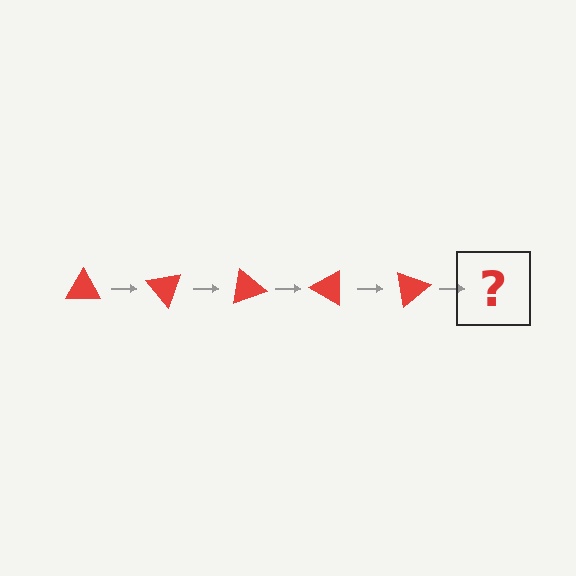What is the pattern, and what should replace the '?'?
The pattern is that the triangle rotates 50 degrees each step. The '?' should be a red triangle rotated 250 degrees.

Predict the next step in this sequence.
The next step is a red triangle rotated 250 degrees.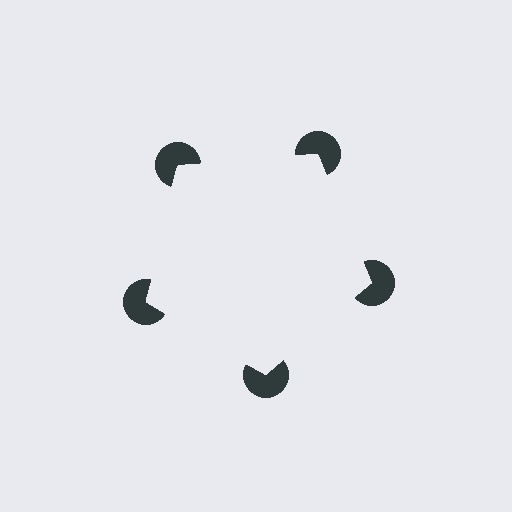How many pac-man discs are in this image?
There are 5 — one at each vertex of the illusory pentagon.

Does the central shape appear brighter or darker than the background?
It typically appears slightly brighter than the background, even though no actual brightness change is drawn.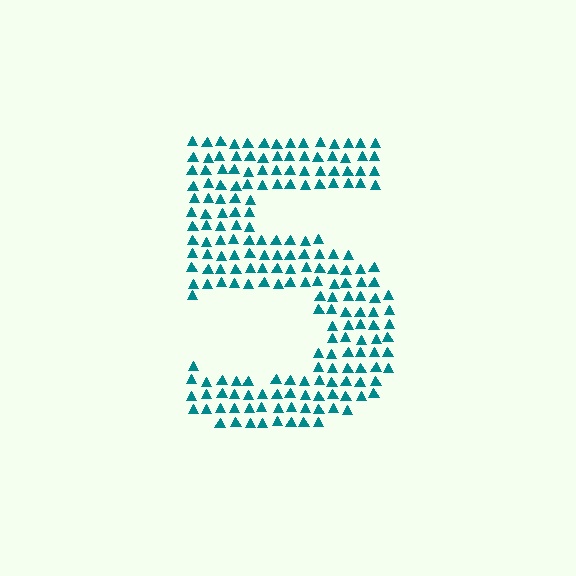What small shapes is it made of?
It is made of small triangles.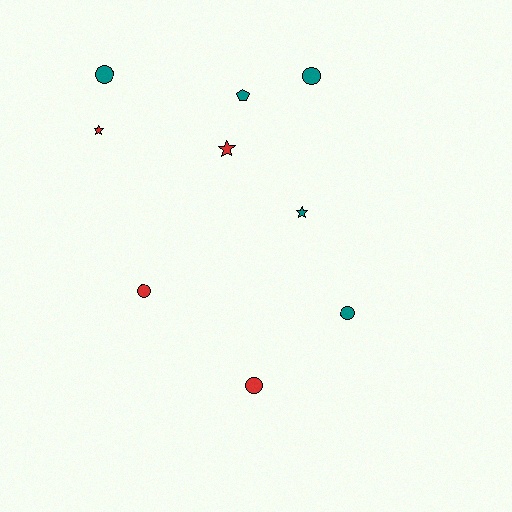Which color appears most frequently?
Teal, with 5 objects.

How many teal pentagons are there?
There is 1 teal pentagon.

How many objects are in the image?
There are 9 objects.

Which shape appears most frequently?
Circle, with 5 objects.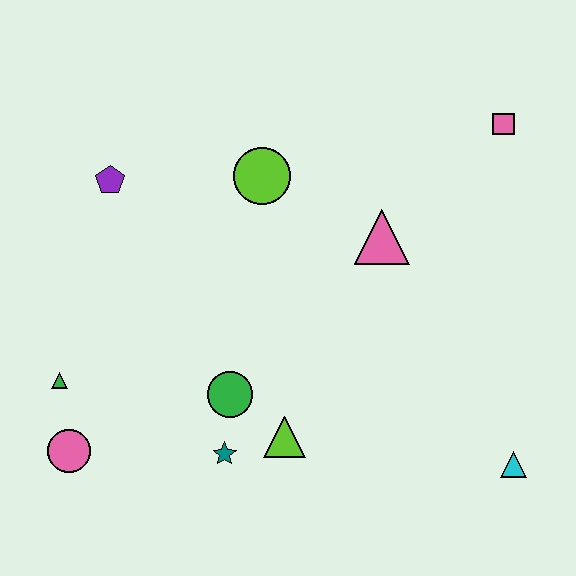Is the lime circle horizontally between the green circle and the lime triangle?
Yes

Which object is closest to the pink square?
The pink triangle is closest to the pink square.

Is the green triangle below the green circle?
No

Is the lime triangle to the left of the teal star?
No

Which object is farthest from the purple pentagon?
The cyan triangle is farthest from the purple pentagon.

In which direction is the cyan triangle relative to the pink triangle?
The cyan triangle is below the pink triangle.